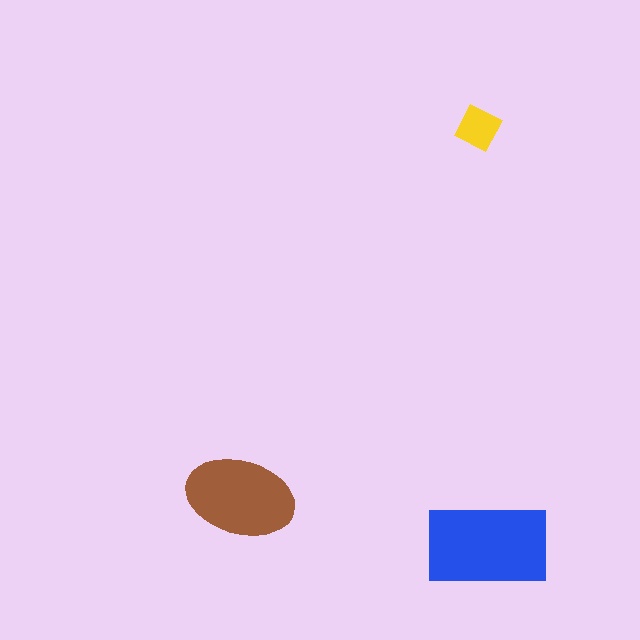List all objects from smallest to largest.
The yellow square, the brown ellipse, the blue rectangle.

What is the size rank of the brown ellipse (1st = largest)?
2nd.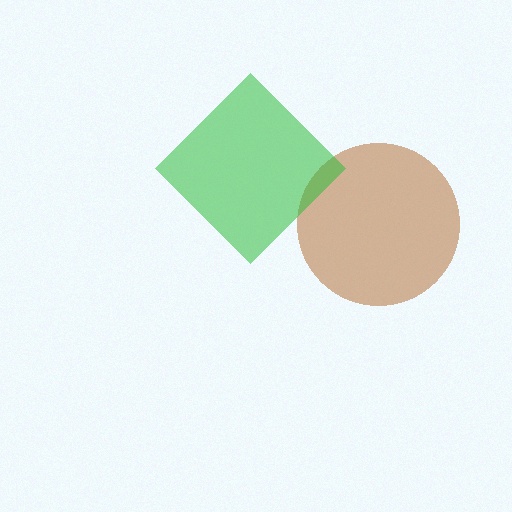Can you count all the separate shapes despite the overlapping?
Yes, there are 2 separate shapes.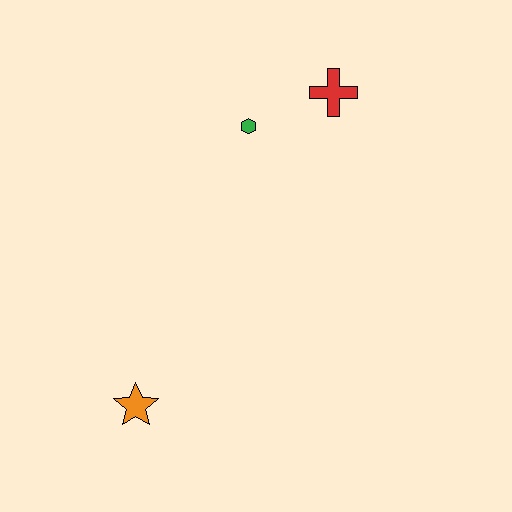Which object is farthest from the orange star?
The red cross is farthest from the orange star.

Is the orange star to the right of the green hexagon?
No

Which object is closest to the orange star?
The green hexagon is closest to the orange star.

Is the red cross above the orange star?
Yes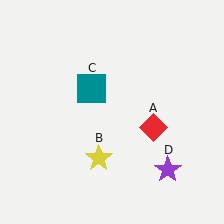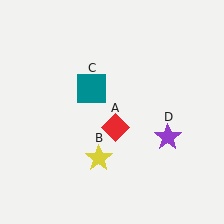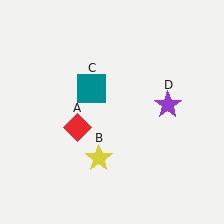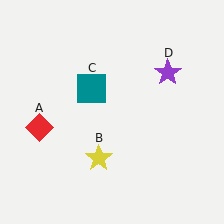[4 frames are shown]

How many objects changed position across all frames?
2 objects changed position: red diamond (object A), purple star (object D).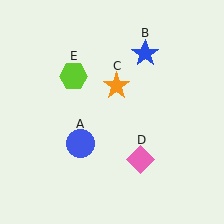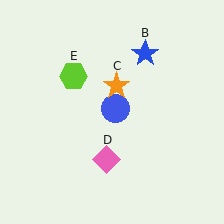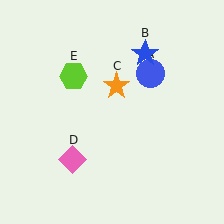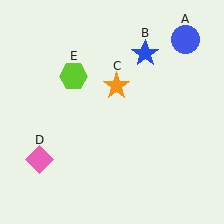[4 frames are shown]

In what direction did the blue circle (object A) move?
The blue circle (object A) moved up and to the right.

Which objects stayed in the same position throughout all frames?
Blue star (object B) and orange star (object C) and lime hexagon (object E) remained stationary.